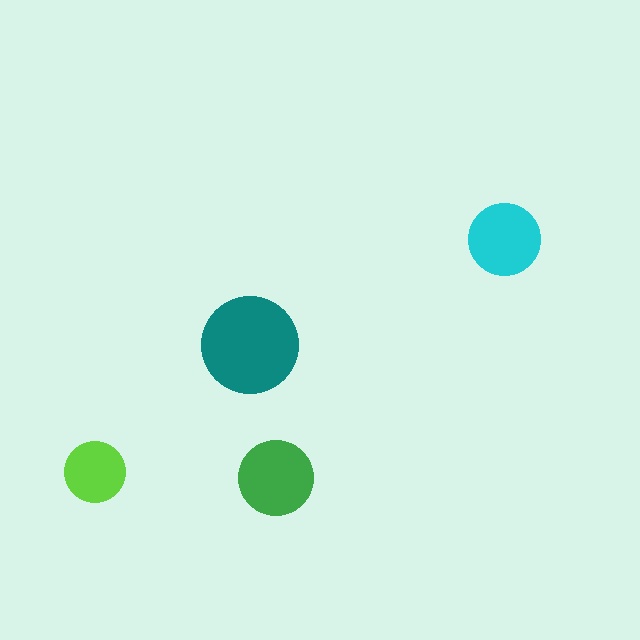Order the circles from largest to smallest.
the teal one, the green one, the cyan one, the lime one.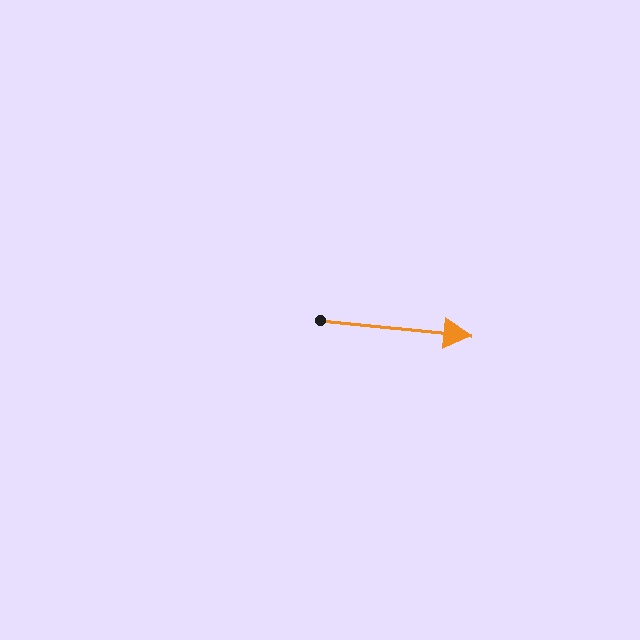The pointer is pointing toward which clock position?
Roughly 3 o'clock.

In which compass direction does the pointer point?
East.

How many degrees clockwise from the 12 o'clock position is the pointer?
Approximately 96 degrees.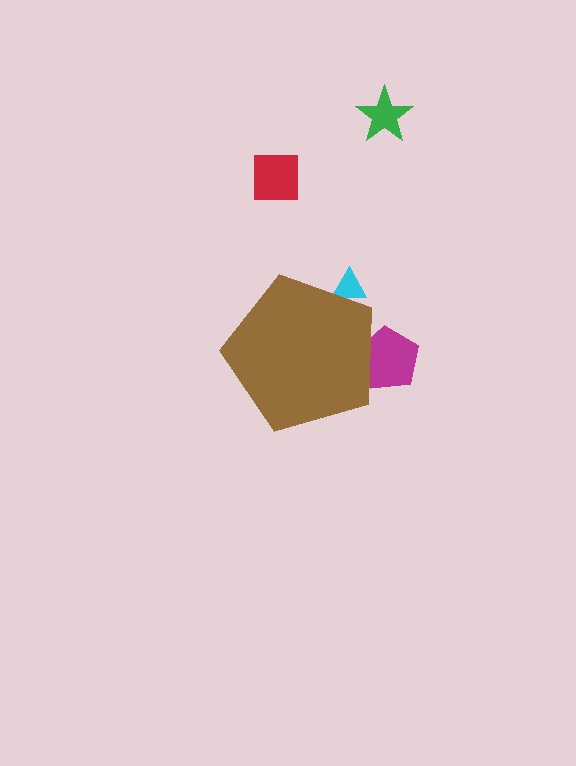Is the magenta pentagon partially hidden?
Yes, the magenta pentagon is partially hidden behind the brown pentagon.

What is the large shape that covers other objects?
A brown pentagon.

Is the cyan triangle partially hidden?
Yes, the cyan triangle is partially hidden behind the brown pentagon.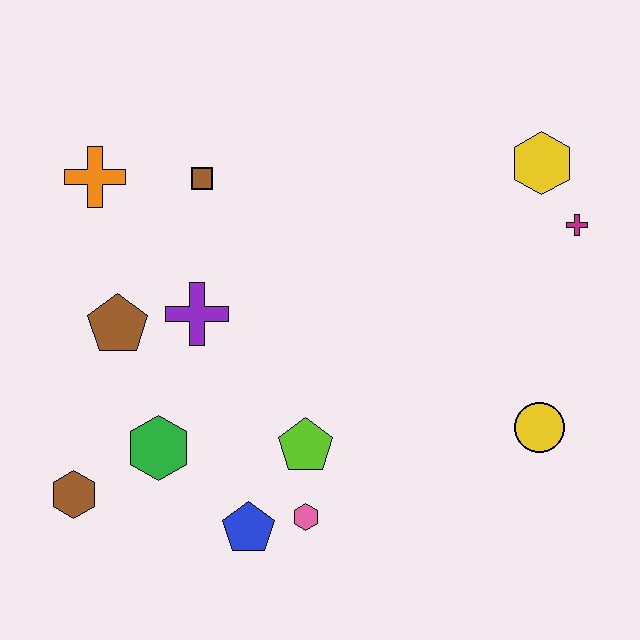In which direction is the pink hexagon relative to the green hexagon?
The pink hexagon is to the right of the green hexagon.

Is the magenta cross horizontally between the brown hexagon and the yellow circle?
No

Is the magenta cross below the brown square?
Yes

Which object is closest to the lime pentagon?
The pink hexagon is closest to the lime pentagon.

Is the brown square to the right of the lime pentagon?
No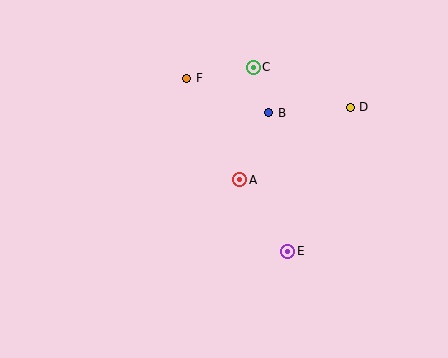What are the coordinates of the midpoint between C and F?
The midpoint between C and F is at (220, 73).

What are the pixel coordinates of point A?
Point A is at (240, 180).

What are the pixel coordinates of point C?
Point C is at (253, 67).